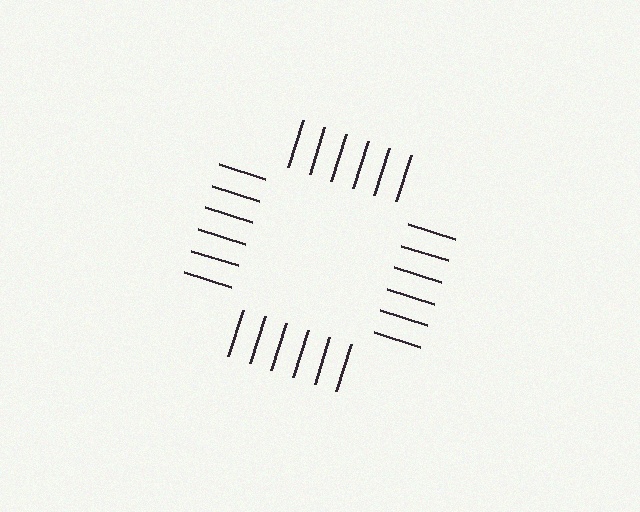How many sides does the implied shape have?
4 sides — the line-ends trace a square.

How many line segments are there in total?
24 — 6 along each of the 4 edges.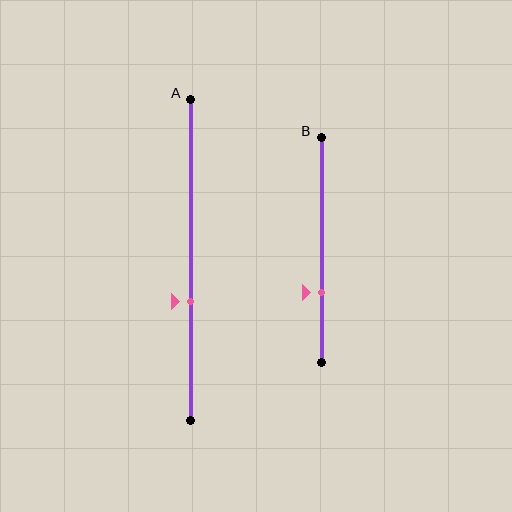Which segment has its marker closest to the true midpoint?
Segment A has its marker closest to the true midpoint.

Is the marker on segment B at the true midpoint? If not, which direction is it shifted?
No, the marker on segment B is shifted downward by about 19% of the segment length.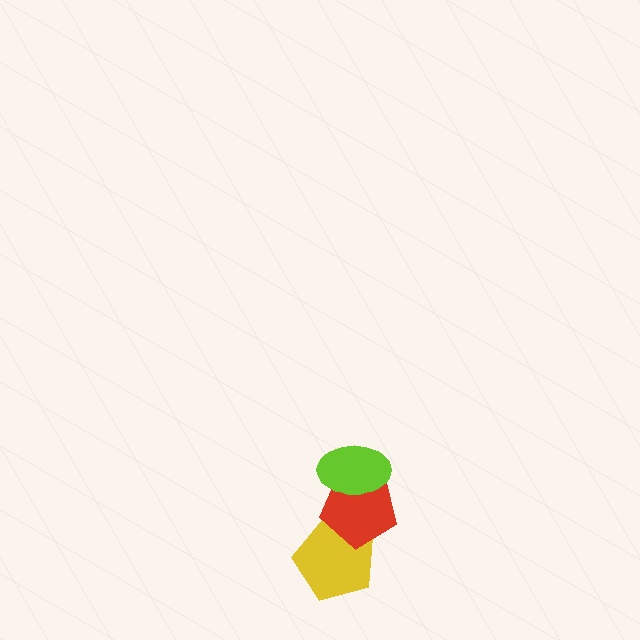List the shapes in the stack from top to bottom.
From top to bottom: the lime ellipse, the red pentagon, the yellow pentagon.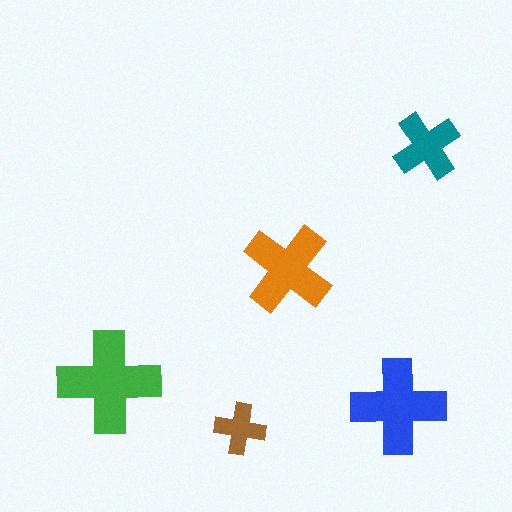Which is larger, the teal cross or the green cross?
The green one.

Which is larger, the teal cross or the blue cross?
The blue one.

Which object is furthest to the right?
The teal cross is rightmost.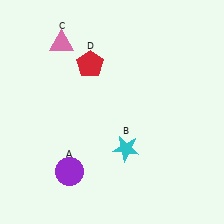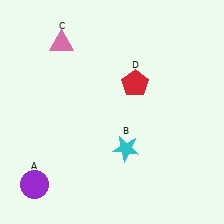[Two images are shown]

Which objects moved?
The objects that moved are: the purple circle (A), the red pentagon (D).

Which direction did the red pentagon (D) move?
The red pentagon (D) moved right.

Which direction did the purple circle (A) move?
The purple circle (A) moved left.